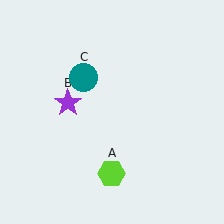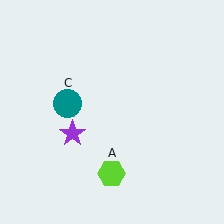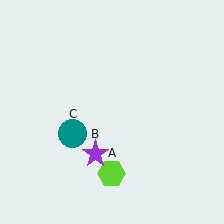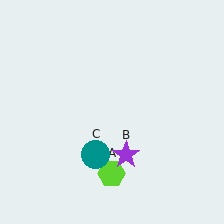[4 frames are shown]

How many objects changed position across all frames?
2 objects changed position: purple star (object B), teal circle (object C).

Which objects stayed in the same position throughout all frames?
Lime hexagon (object A) remained stationary.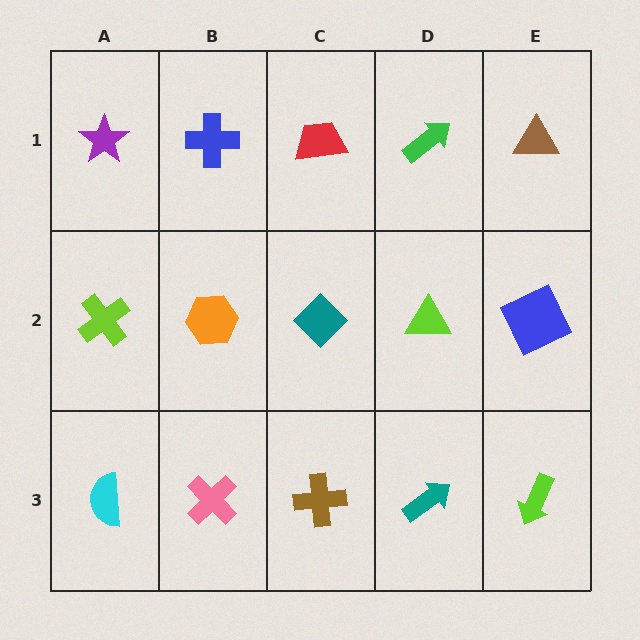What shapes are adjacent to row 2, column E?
A brown triangle (row 1, column E), a lime arrow (row 3, column E), a lime triangle (row 2, column D).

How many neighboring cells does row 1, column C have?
3.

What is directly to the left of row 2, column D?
A teal diamond.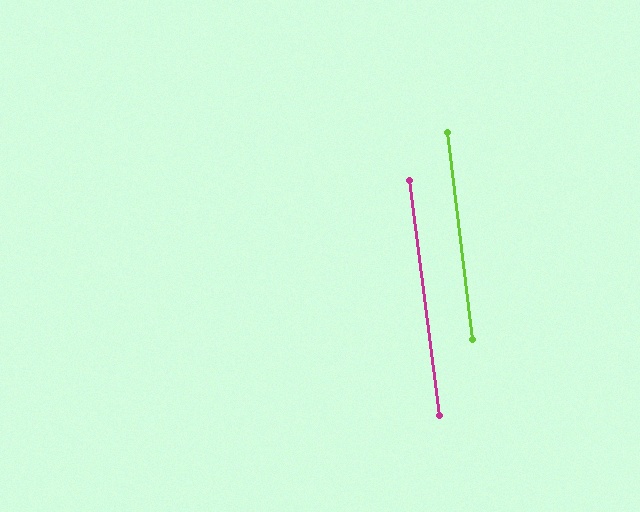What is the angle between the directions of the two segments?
Approximately 0 degrees.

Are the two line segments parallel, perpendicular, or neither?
Parallel — their directions differ by only 0.4°.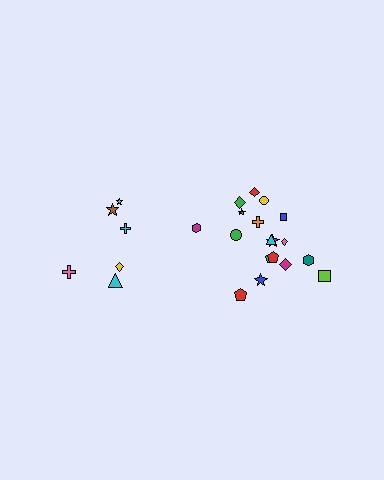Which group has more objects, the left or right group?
The right group.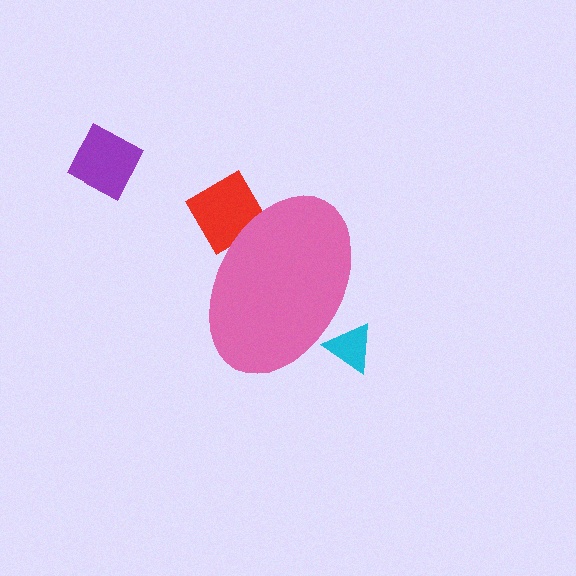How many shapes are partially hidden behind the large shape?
2 shapes are partially hidden.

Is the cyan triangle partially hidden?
Yes, the cyan triangle is partially hidden behind the pink ellipse.